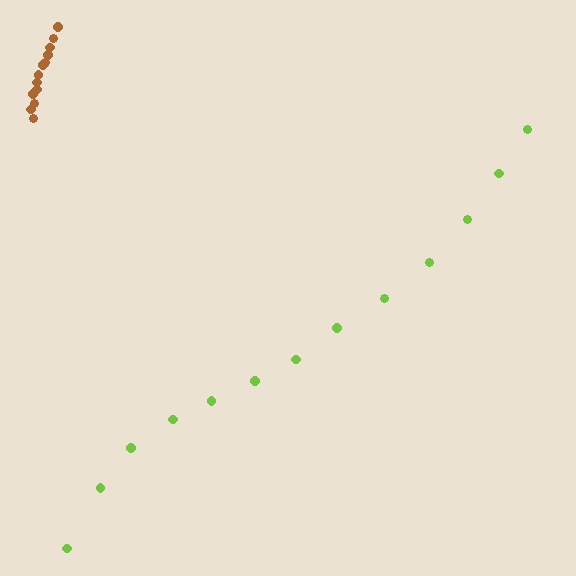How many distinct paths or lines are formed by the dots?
There are 2 distinct paths.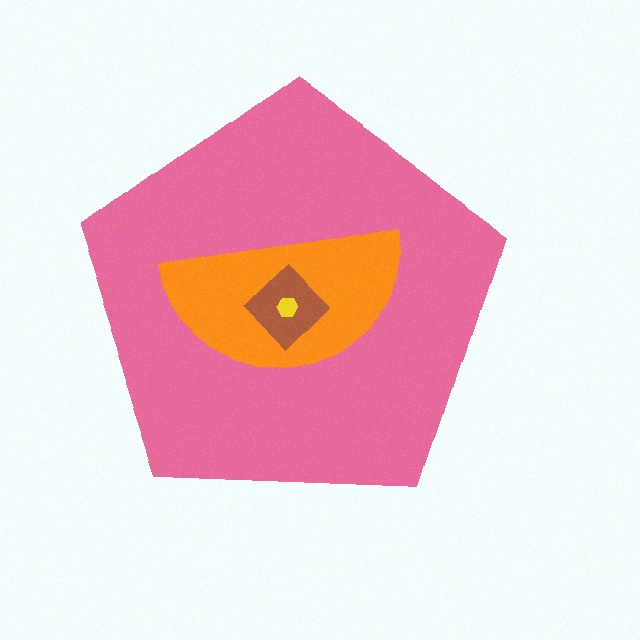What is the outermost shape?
The pink pentagon.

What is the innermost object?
The yellow hexagon.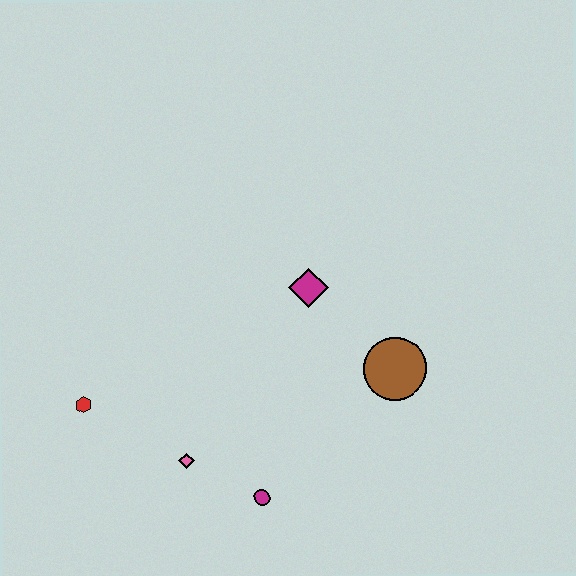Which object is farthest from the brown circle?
The red hexagon is farthest from the brown circle.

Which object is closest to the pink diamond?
The magenta circle is closest to the pink diamond.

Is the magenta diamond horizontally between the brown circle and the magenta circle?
Yes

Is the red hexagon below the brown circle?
Yes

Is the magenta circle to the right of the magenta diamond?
No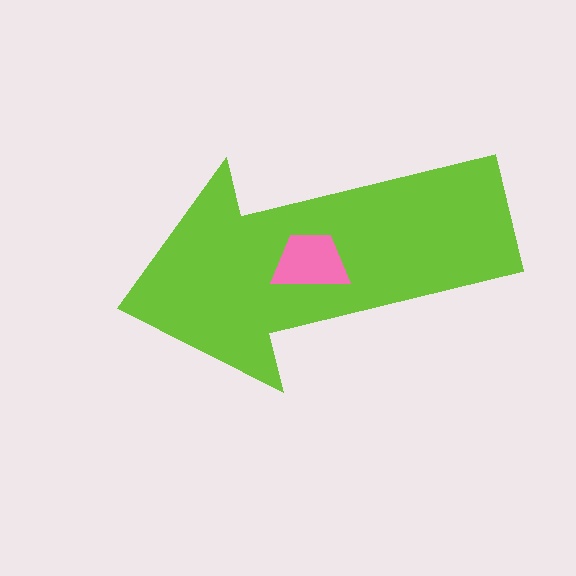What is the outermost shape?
The lime arrow.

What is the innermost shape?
The pink trapezoid.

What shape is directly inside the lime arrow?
The pink trapezoid.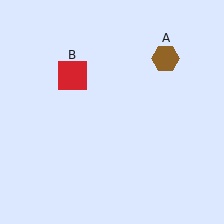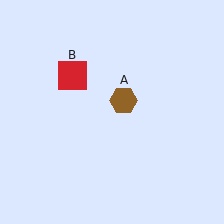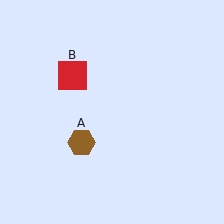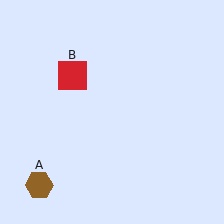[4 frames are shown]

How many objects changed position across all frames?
1 object changed position: brown hexagon (object A).